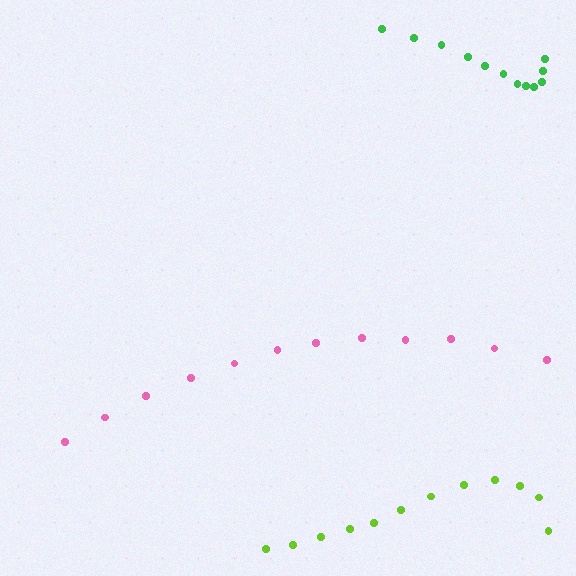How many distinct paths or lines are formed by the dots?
There are 3 distinct paths.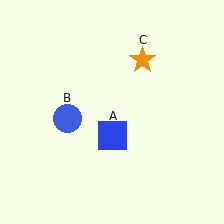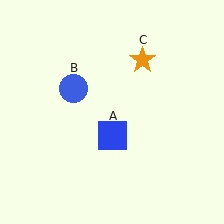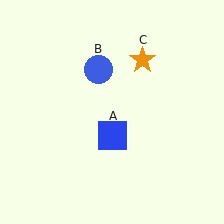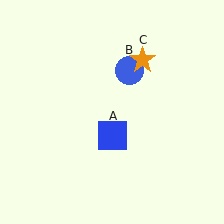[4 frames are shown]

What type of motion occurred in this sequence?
The blue circle (object B) rotated clockwise around the center of the scene.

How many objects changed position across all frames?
1 object changed position: blue circle (object B).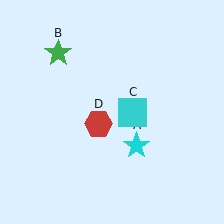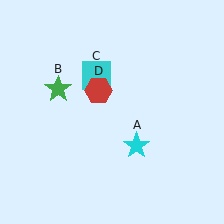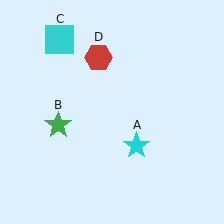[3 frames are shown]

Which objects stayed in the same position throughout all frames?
Cyan star (object A) remained stationary.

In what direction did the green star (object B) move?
The green star (object B) moved down.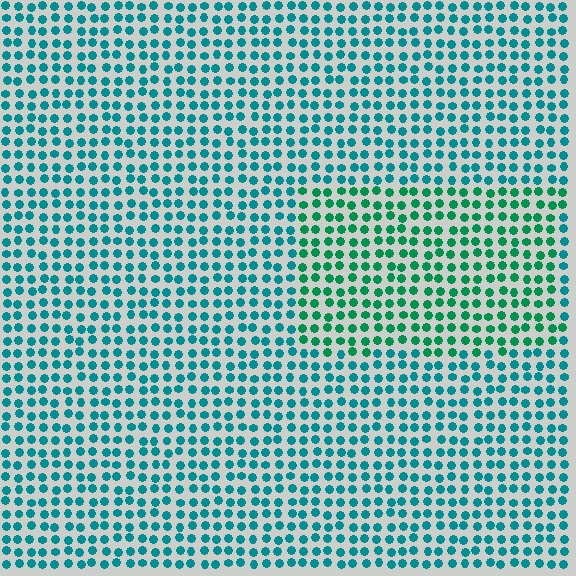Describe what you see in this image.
The image is filled with small teal elements in a uniform arrangement. A rectangle-shaped region is visible where the elements are tinted to a slightly different hue, forming a subtle color boundary.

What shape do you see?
I see a rectangle.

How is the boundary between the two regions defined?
The boundary is defined purely by a slight shift in hue (about 31 degrees). Spacing, size, and orientation are identical on both sides.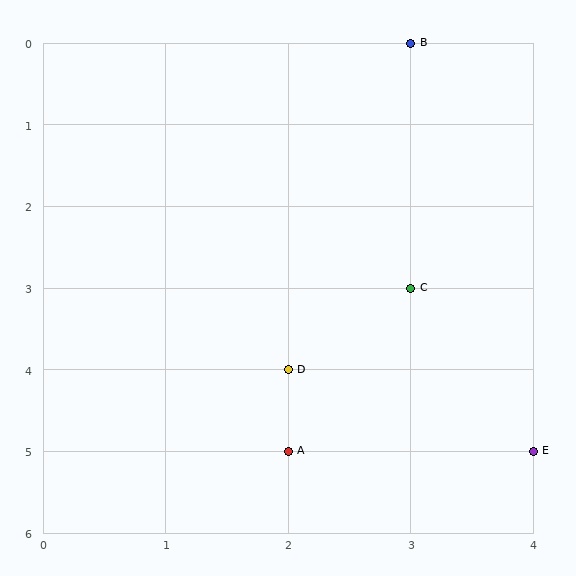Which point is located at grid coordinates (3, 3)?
Point C is at (3, 3).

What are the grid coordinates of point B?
Point B is at grid coordinates (3, 0).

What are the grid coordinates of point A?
Point A is at grid coordinates (2, 5).